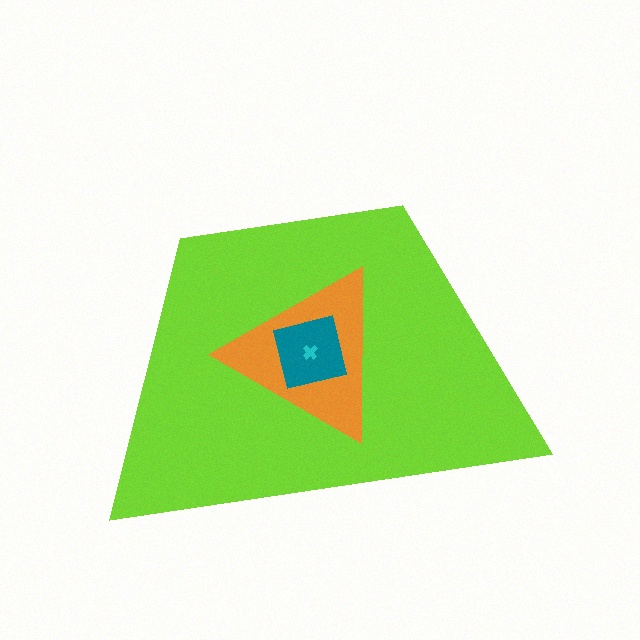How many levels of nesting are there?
4.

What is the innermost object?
The cyan cross.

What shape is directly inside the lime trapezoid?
The orange triangle.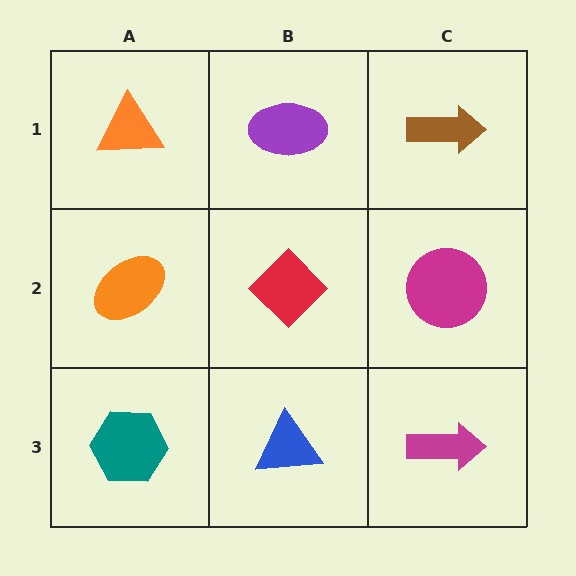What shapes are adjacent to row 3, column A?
An orange ellipse (row 2, column A), a blue triangle (row 3, column B).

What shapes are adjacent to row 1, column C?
A magenta circle (row 2, column C), a purple ellipse (row 1, column B).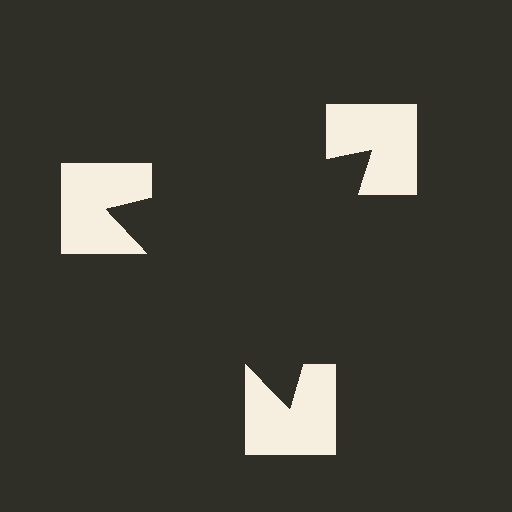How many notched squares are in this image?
There are 3 — one at each vertex of the illusory triangle.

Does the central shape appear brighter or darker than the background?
It typically appears slightly darker than the background, even though no actual brightness change is drawn.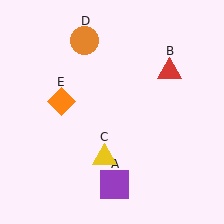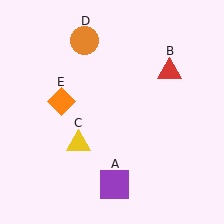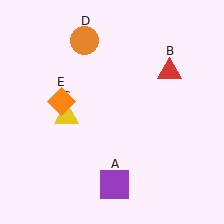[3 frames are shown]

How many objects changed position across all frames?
1 object changed position: yellow triangle (object C).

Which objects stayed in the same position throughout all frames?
Purple square (object A) and red triangle (object B) and orange circle (object D) and orange diamond (object E) remained stationary.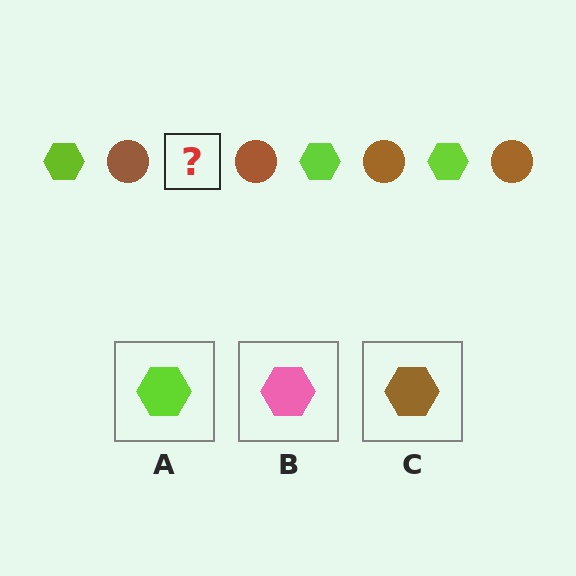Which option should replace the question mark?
Option A.